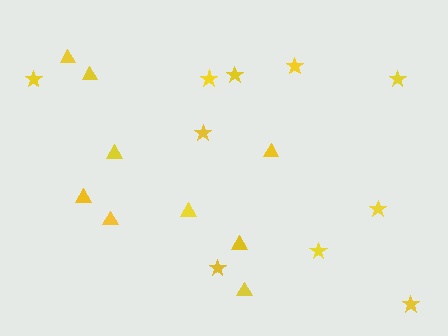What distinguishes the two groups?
There are 2 groups: one group of stars (10) and one group of triangles (9).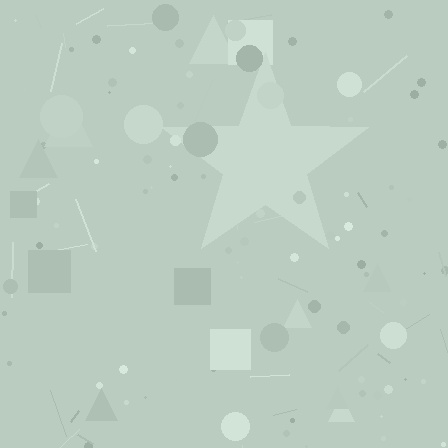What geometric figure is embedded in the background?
A star is embedded in the background.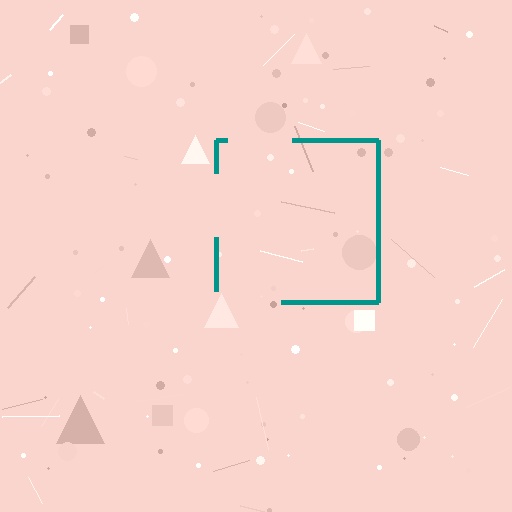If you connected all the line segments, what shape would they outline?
They would outline a square.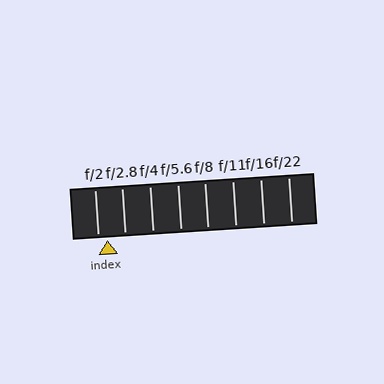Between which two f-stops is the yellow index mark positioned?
The index mark is between f/2 and f/2.8.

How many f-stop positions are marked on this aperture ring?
There are 8 f-stop positions marked.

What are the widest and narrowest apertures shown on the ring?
The widest aperture shown is f/2 and the narrowest is f/22.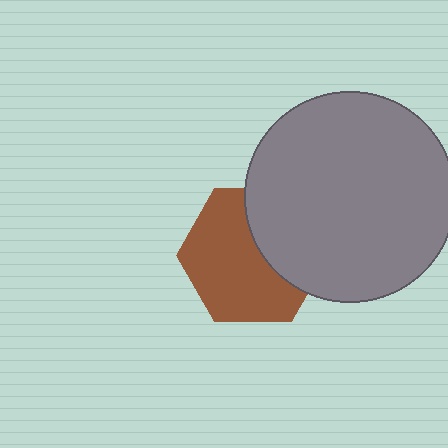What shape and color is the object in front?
The object in front is a gray circle.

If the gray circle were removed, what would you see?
You would see the complete brown hexagon.